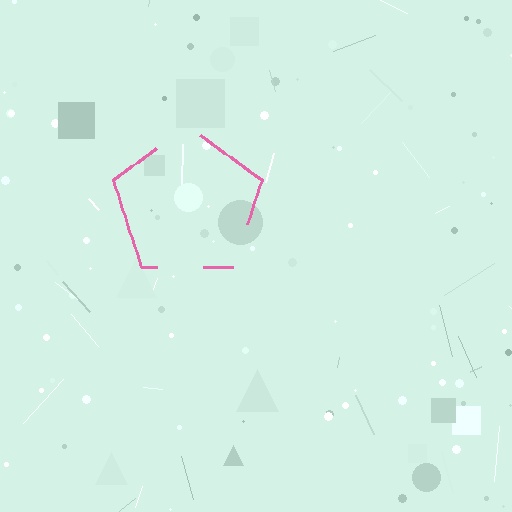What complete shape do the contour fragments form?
The contour fragments form a pentagon.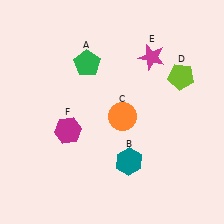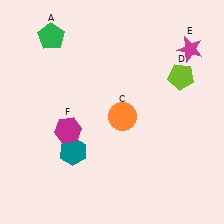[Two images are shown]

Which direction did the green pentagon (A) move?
The green pentagon (A) moved left.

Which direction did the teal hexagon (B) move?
The teal hexagon (B) moved left.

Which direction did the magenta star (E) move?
The magenta star (E) moved right.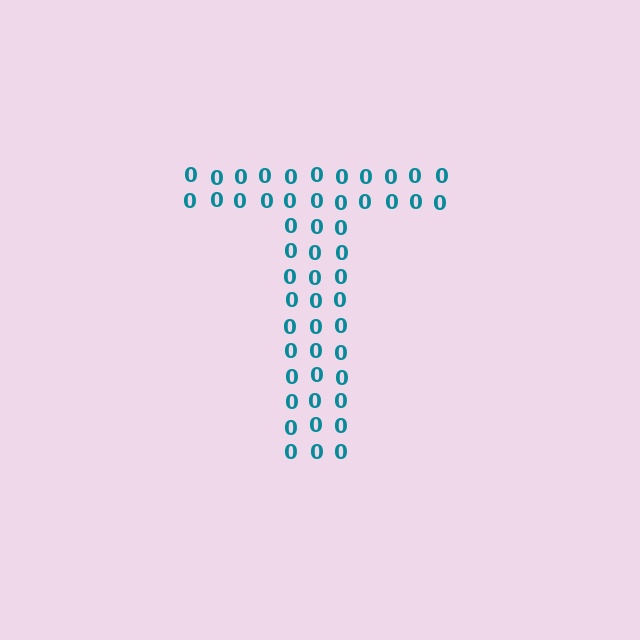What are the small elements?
The small elements are digit 0's.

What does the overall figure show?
The overall figure shows the letter T.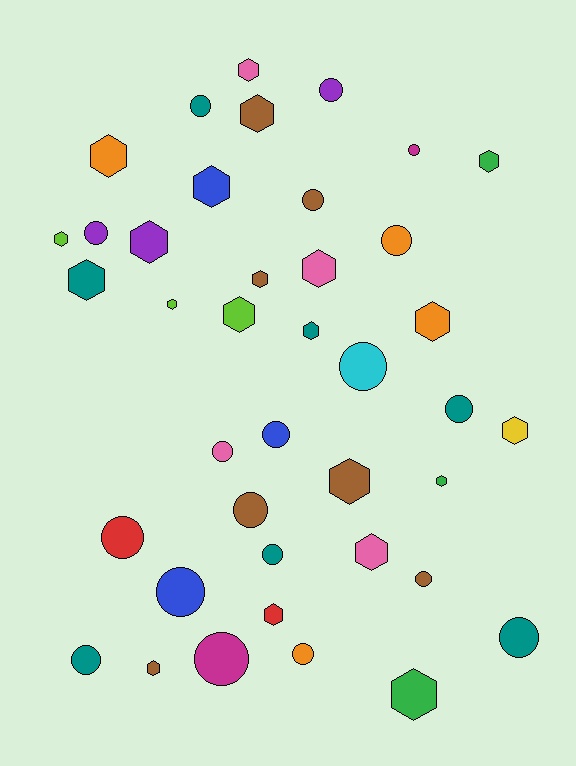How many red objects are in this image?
There are 2 red objects.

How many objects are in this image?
There are 40 objects.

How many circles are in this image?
There are 19 circles.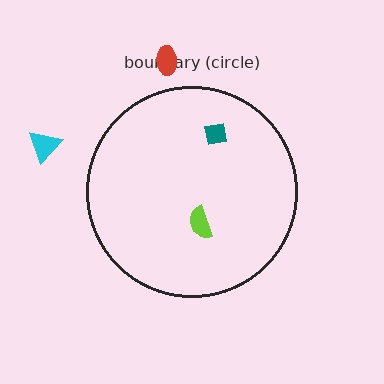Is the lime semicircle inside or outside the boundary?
Inside.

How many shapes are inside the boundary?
2 inside, 2 outside.